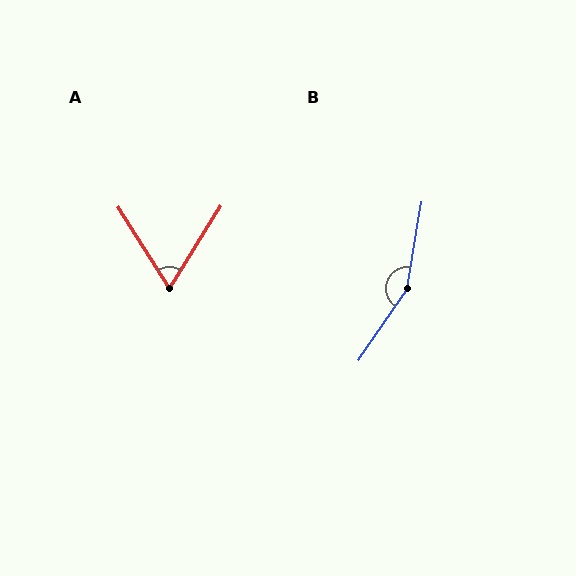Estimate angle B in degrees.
Approximately 155 degrees.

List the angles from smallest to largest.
A (64°), B (155°).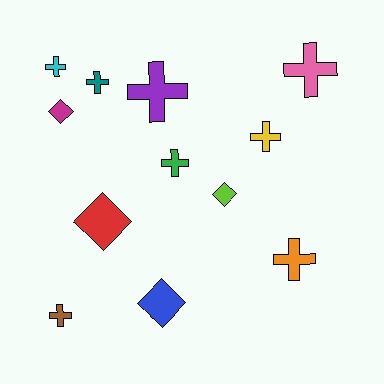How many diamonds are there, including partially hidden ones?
There are 4 diamonds.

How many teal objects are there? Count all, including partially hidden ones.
There is 1 teal object.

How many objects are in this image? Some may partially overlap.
There are 12 objects.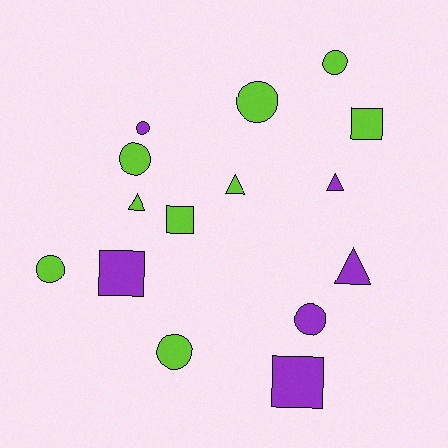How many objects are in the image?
There are 15 objects.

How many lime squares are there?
There are 2 lime squares.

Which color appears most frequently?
Lime, with 9 objects.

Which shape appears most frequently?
Circle, with 7 objects.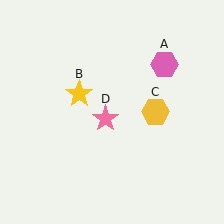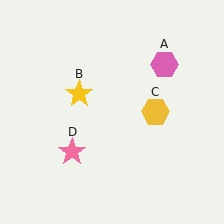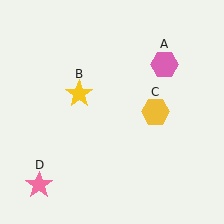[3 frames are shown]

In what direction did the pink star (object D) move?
The pink star (object D) moved down and to the left.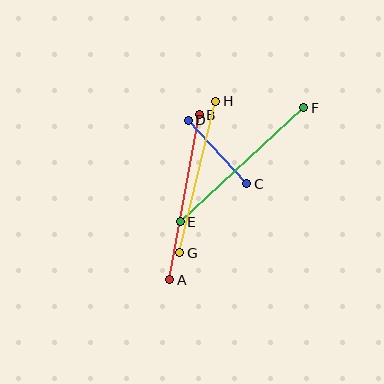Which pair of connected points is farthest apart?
Points E and F are farthest apart.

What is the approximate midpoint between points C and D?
The midpoint is at approximately (218, 152) pixels.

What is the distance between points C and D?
The distance is approximately 86 pixels.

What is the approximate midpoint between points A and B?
The midpoint is at approximately (184, 197) pixels.